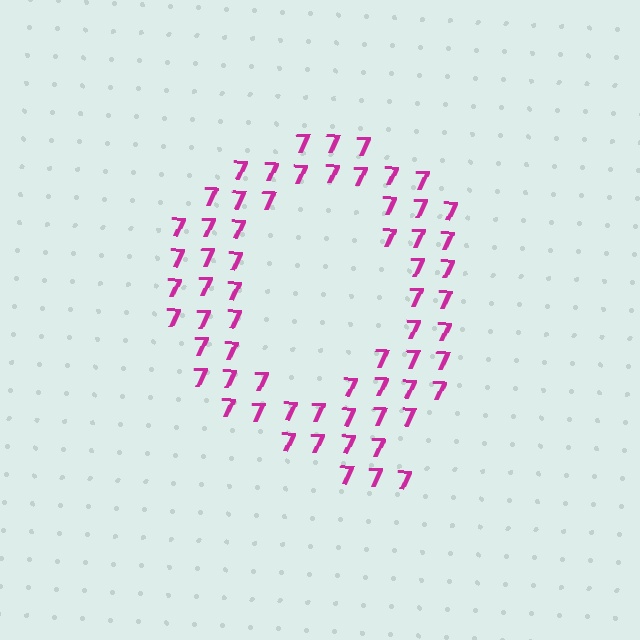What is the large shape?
The large shape is the letter Q.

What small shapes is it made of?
It is made of small digit 7's.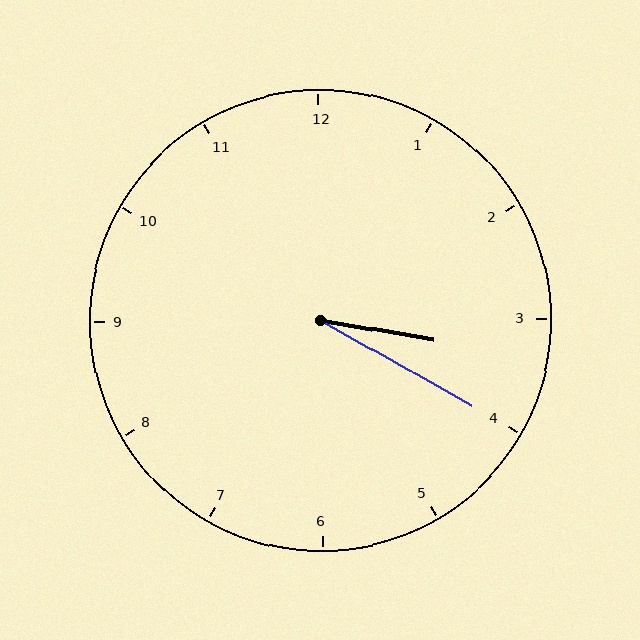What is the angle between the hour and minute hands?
Approximately 20 degrees.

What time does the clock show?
3:20.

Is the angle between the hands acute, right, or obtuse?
It is acute.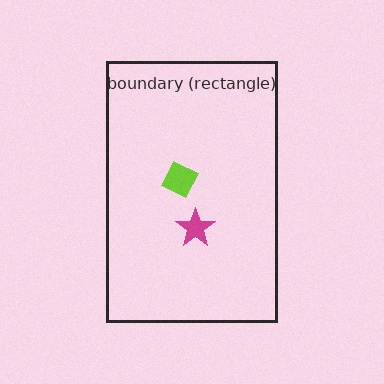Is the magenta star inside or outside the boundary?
Inside.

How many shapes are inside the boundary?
2 inside, 0 outside.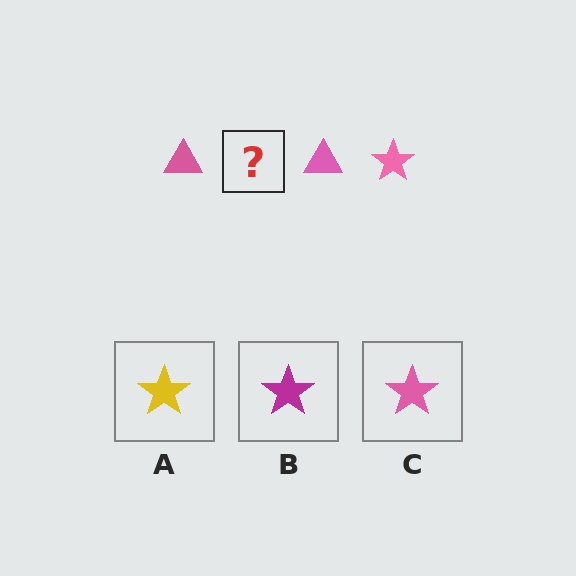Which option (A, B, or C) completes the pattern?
C.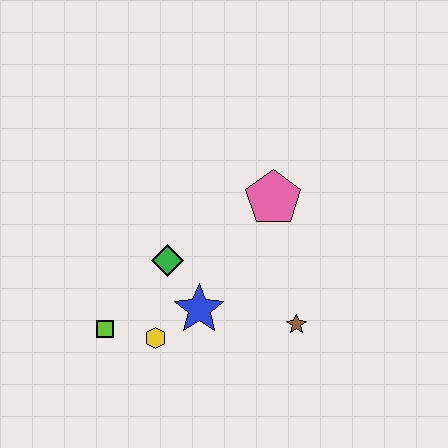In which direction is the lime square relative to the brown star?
The lime square is to the left of the brown star.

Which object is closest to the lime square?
The yellow hexagon is closest to the lime square.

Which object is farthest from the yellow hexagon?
The pink pentagon is farthest from the yellow hexagon.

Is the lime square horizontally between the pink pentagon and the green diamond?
No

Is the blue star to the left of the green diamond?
No